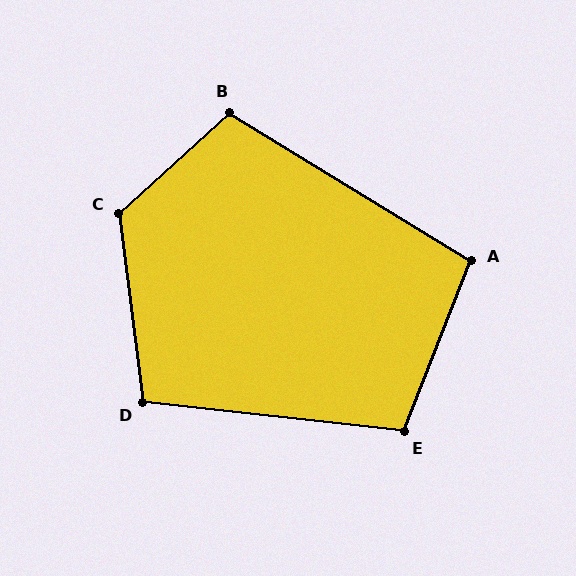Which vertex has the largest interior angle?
C, at approximately 125 degrees.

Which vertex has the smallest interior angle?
A, at approximately 100 degrees.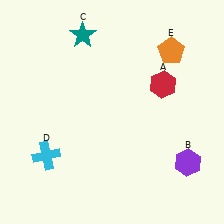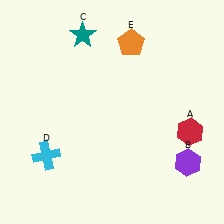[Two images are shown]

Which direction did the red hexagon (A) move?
The red hexagon (A) moved down.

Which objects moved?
The objects that moved are: the red hexagon (A), the orange pentagon (E).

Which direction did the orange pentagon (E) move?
The orange pentagon (E) moved left.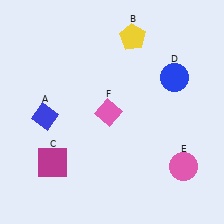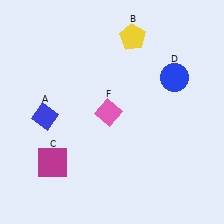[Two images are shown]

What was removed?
The pink circle (E) was removed in Image 2.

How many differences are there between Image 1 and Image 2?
There is 1 difference between the two images.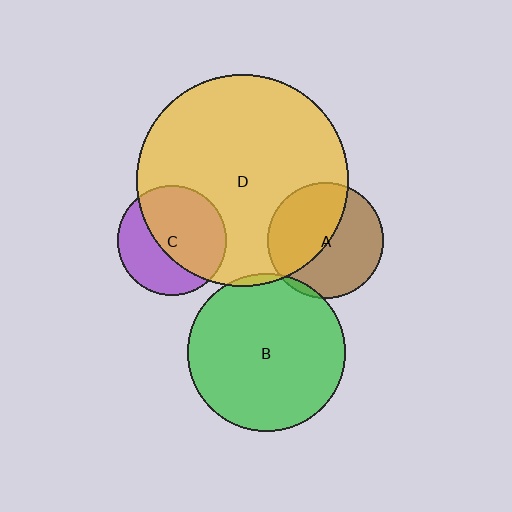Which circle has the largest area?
Circle D (yellow).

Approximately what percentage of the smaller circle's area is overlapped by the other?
Approximately 60%.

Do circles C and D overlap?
Yes.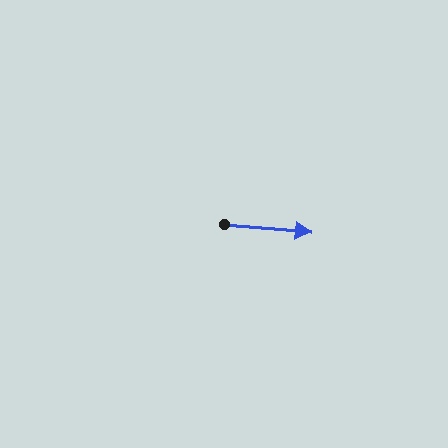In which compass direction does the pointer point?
East.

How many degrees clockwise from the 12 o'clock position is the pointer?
Approximately 95 degrees.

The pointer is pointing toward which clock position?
Roughly 3 o'clock.